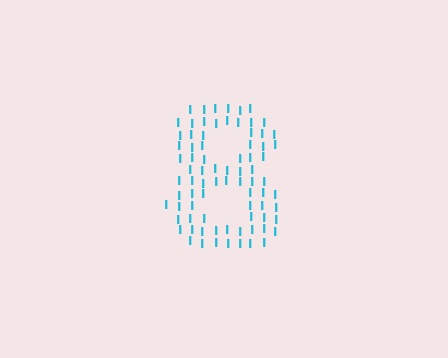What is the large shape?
The large shape is the digit 8.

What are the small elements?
The small elements are letter I's.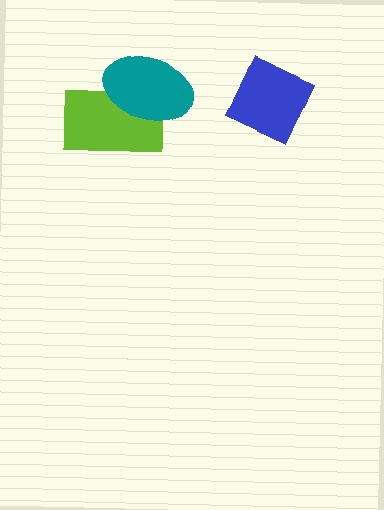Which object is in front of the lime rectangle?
The teal ellipse is in front of the lime rectangle.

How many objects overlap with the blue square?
0 objects overlap with the blue square.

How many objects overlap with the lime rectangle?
1 object overlaps with the lime rectangle.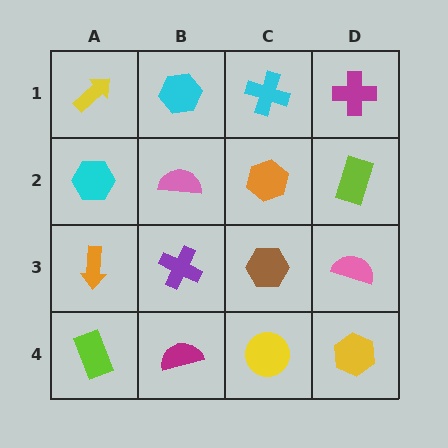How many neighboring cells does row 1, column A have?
2.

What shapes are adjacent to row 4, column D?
A pink semicircle (row 3, column D), a yellow circle (row 4, column C).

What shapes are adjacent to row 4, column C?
A brown hexagon (row 3, column C), a magenta semicircle (row 4, column B), a yellow hexagon (row 4, column D).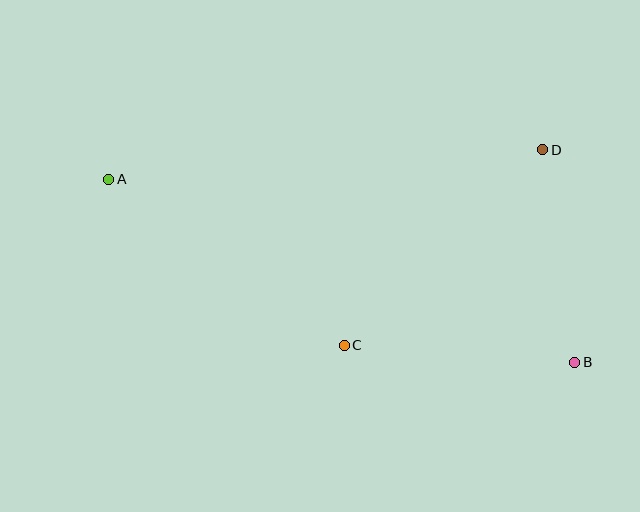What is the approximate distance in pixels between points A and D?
The distance between A and D is approximately 435 pixels.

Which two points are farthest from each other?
Points A and B are farthest from each other.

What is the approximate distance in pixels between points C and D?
The distance between C and D is approximately 279 pixels.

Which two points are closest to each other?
Points B and D are closest to each other.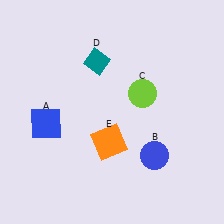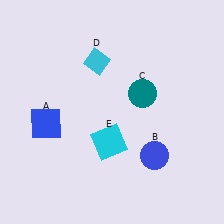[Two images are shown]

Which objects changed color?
C changed from lime to teal. D changed from teal to cyan. E changed from orange to cyan.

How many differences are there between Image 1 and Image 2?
There are 3 differences between the two images.